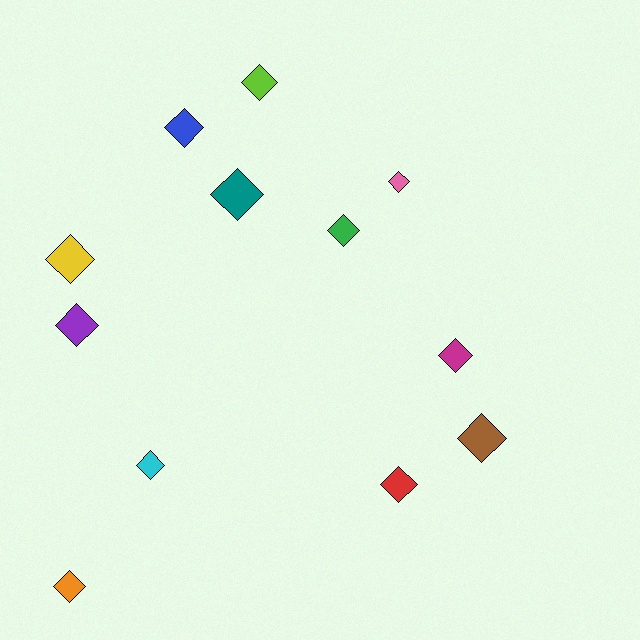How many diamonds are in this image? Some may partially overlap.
There are 12 diamonds.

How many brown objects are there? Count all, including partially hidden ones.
There is 1 brown object.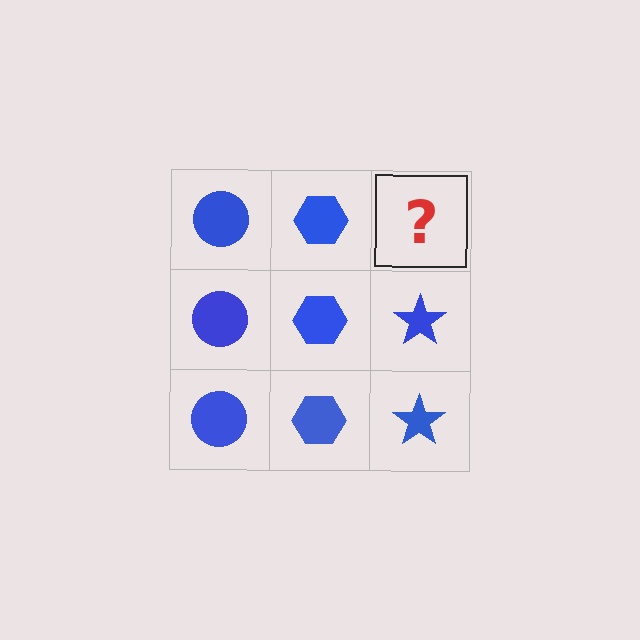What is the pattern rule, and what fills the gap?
The rule is that each column has a consistent shape. The gap should be filled with a blue star.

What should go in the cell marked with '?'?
The missing cell should contain a blue star.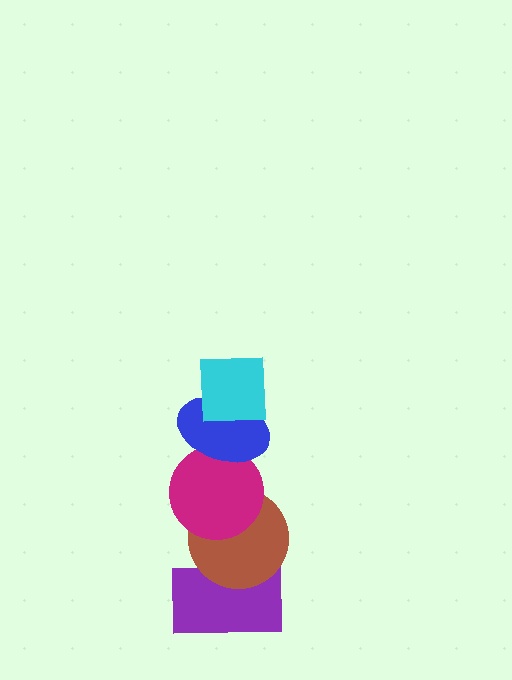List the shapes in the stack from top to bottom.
From top to bottom: the cyan square, the blue ellipse, the magenta circle, the brown circle, the purple rectangle.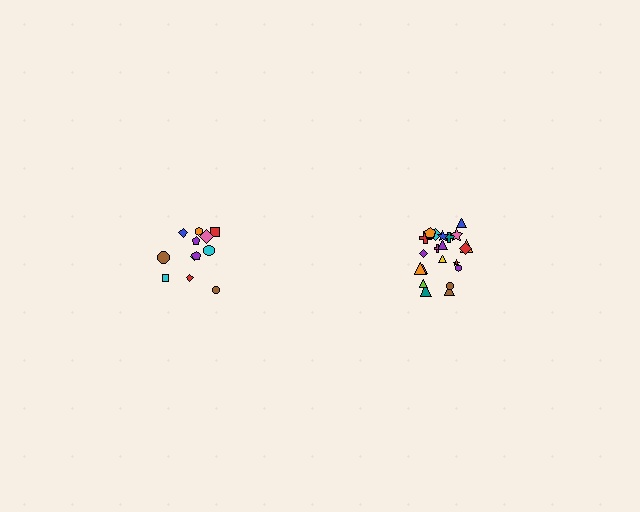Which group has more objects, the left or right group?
The right group.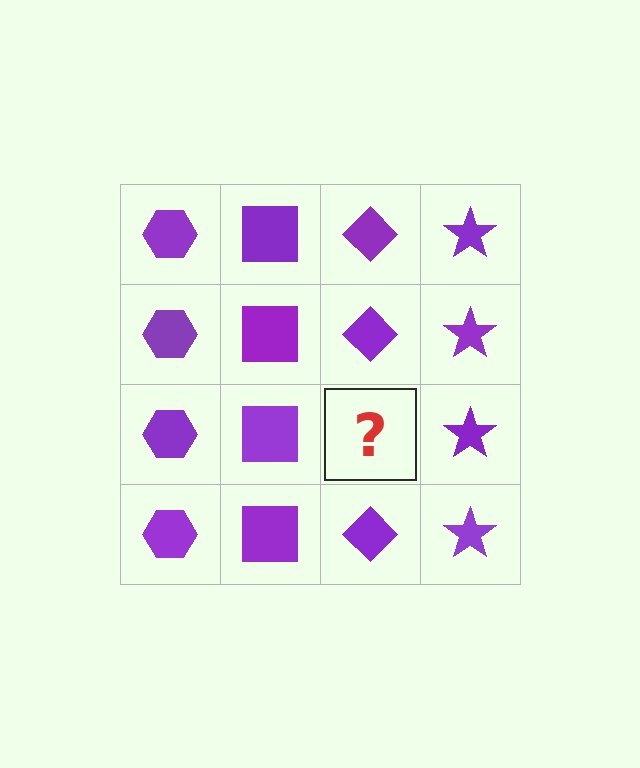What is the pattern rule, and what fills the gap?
The rule is that each column has a consistent shape. The gap should be filled with a purple diamond.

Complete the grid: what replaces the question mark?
The question mark should be replaced with a purple diamond.